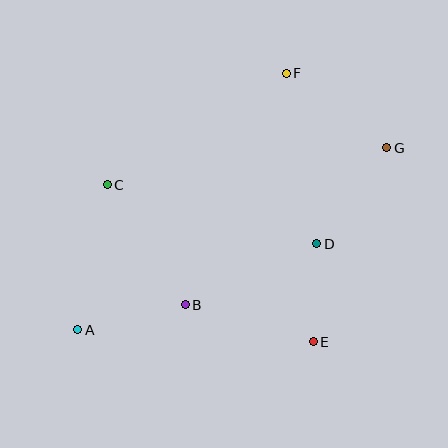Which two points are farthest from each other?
Points A and G are farthest from each other.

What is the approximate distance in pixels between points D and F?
The distance between D and F is approximately 174 pixels.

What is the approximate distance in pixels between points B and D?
The distance between B and D is approximately 145 pixels.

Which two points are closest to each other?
Points D and E are closest to each other.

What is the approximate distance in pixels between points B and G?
The distance between B and G is approximately 255 pixels.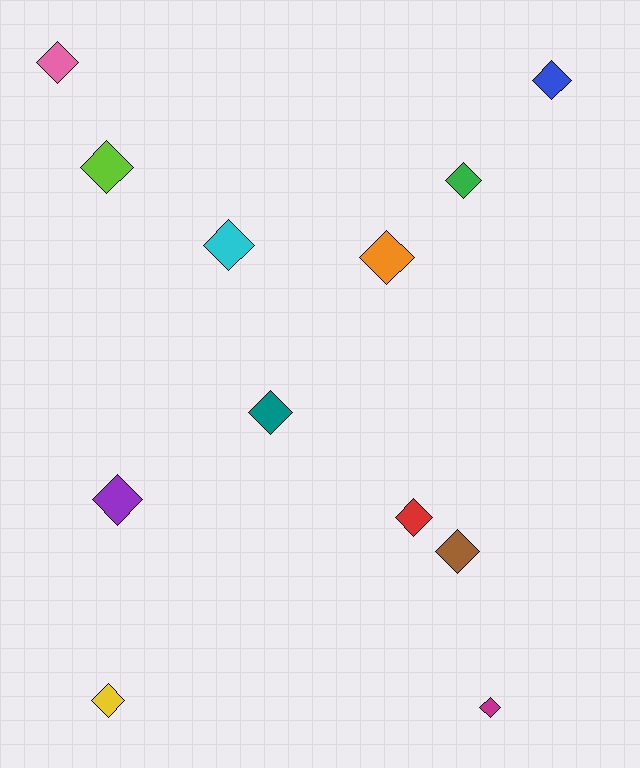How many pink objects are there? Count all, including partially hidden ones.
There is 1 pink object.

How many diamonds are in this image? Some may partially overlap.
There are 12 diamonds.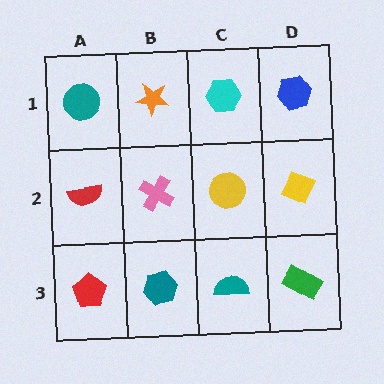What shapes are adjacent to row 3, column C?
A yellow circle (row 2, column C), a teal hexagon (row 3, column B), a green rectangle (row 3, column D).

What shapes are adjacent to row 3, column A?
A red semicircle (row 2, column A), a teal hexagon (row 3, column B).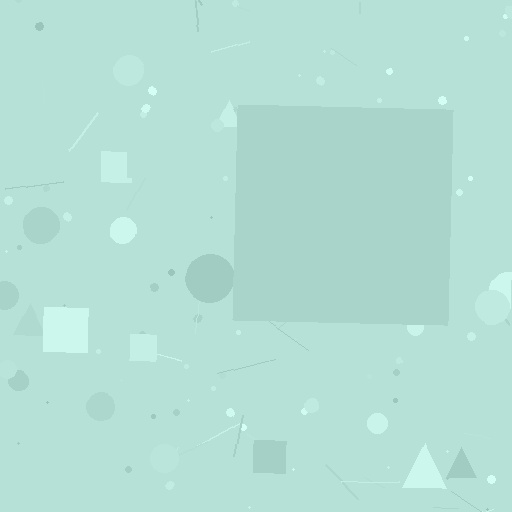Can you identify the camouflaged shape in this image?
The camouflaged shape is a square.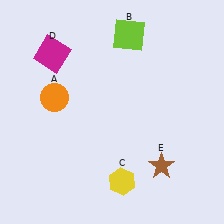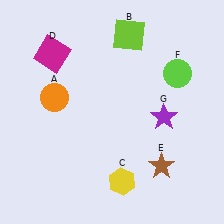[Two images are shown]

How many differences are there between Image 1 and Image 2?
There are 2 differences between the two images.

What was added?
A lime circle (F), a purple star (G) were added in Image 2.